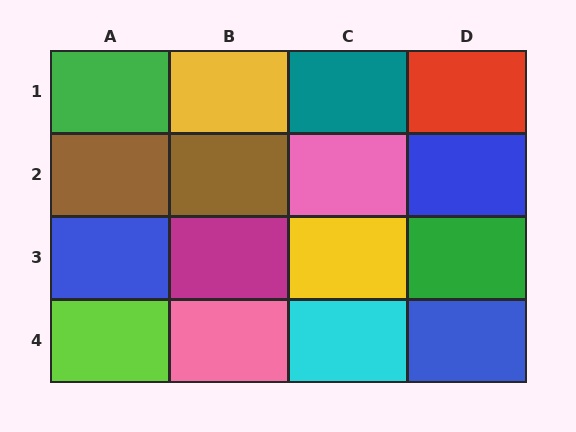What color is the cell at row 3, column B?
Magenta.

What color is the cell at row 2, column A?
Brown.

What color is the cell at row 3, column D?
Green.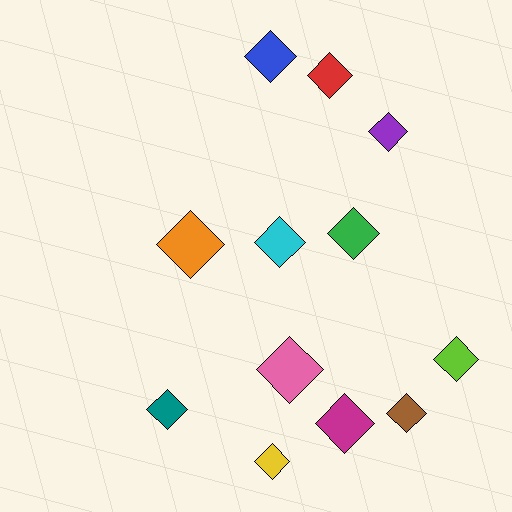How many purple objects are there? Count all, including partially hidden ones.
There is 1 purple object.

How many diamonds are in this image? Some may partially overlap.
There are 12 diamonds.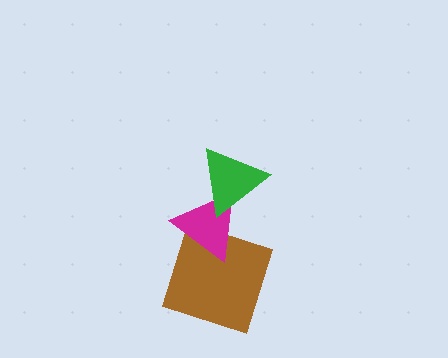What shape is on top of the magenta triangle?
The green triangle is on top of the magenta triangle.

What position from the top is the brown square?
The brown square is 3rd from the top.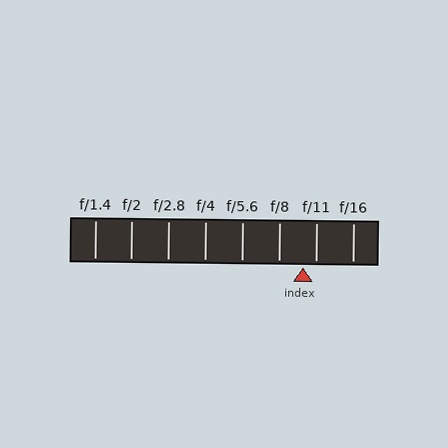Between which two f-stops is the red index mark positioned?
The index mark is between f/8 and f/11.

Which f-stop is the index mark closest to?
The index mark is closest to f/11.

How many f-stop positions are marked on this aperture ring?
There are 8 f-stop positions marked.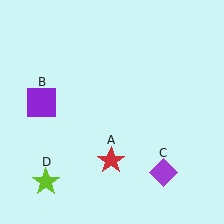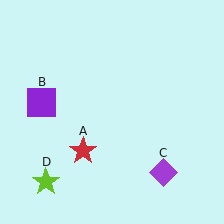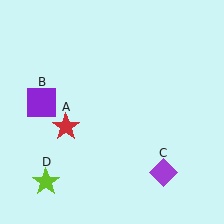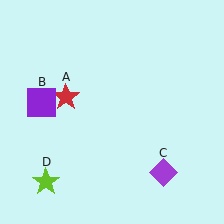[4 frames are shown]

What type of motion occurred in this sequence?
The red star (object A) rotated clockwise around the center of the scene.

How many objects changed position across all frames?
1 object changed position: red star (object A).